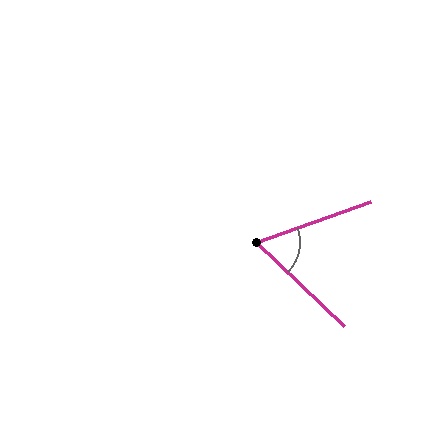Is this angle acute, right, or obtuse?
It is acute.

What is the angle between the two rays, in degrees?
Approximately 63 degrees.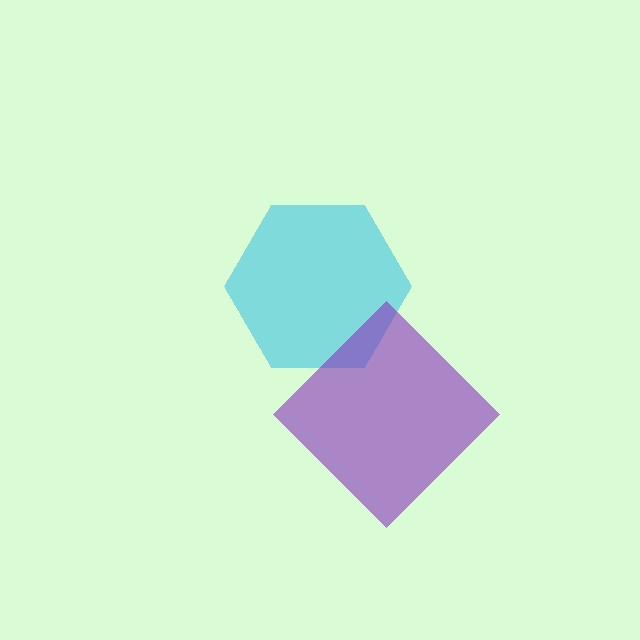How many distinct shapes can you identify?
There are 2 distinct shapes: a cyan hexagon, a purple diamond.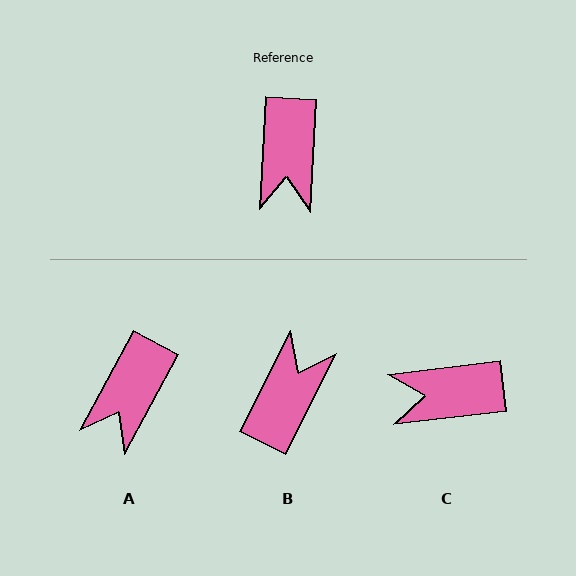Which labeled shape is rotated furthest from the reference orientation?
B, about 156 degrees away.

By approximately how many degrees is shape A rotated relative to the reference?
Approximately 25 degrees clockwise.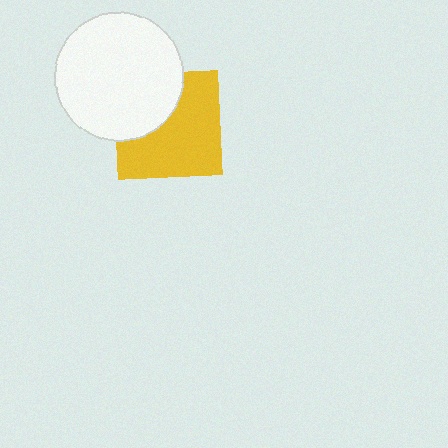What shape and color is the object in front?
The object in front is a white circle.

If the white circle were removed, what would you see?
You would see the complete yellow square.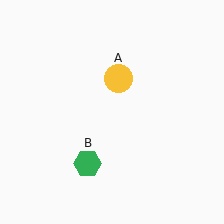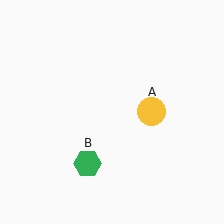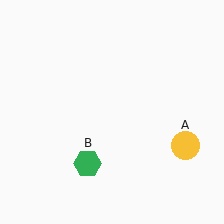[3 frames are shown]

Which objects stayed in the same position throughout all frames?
Green hexagon (object B) remained stationary.